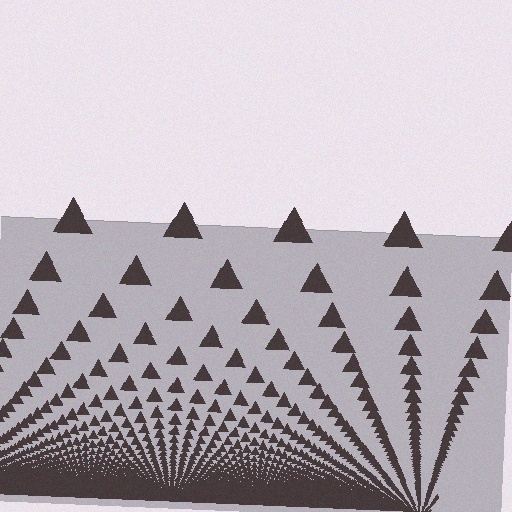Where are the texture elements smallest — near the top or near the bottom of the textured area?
Near the bottom.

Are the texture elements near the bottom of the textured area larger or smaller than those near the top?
Smaller. The gradient is inverted — elements near the bottom are smaller and denser.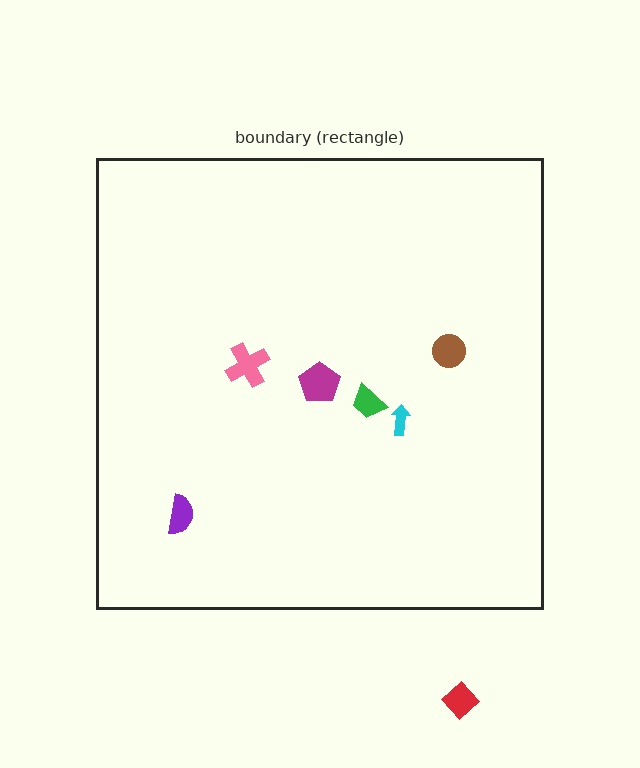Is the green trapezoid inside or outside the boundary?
Inside.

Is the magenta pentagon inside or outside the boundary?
Inside.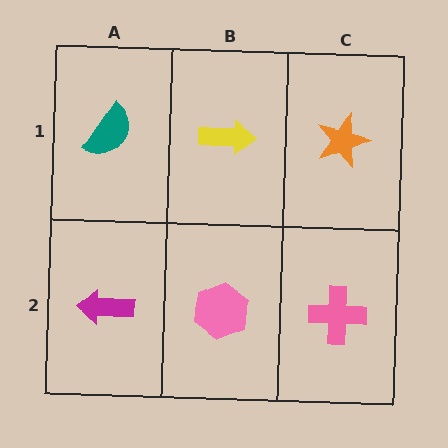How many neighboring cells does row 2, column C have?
2.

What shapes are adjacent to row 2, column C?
An orange star (row 1, column C), a pink hexagon (row 2, column B).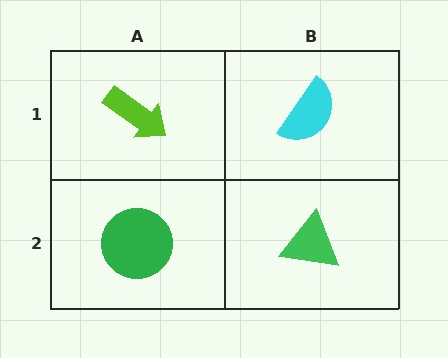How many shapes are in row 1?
2 shapes.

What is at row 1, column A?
A lime arrow.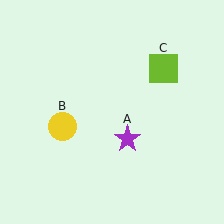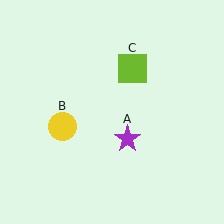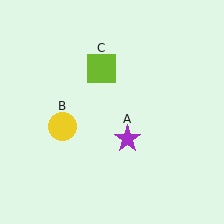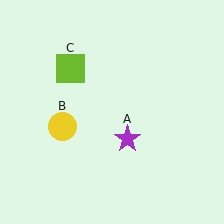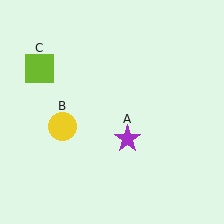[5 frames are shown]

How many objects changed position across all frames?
1 object changed position: lime square (object C).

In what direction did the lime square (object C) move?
The lime square (object C) moved left.